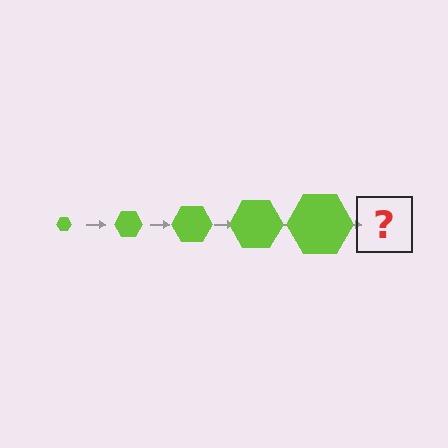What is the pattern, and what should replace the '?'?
The pattern is that the hexagon gets progressively larger each step. The '?' should be a lime hexagon, larger than the previous one.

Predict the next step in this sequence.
The next step is a lime hexagon, larger than the previous one.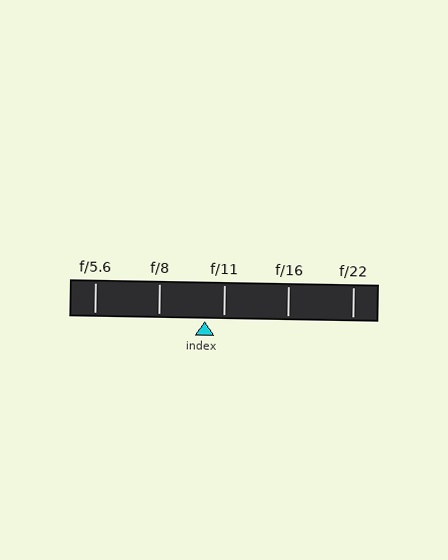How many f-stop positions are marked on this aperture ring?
There are 5 f-stop positions marked.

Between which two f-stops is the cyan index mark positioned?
The index mark is between f/8 and f/11.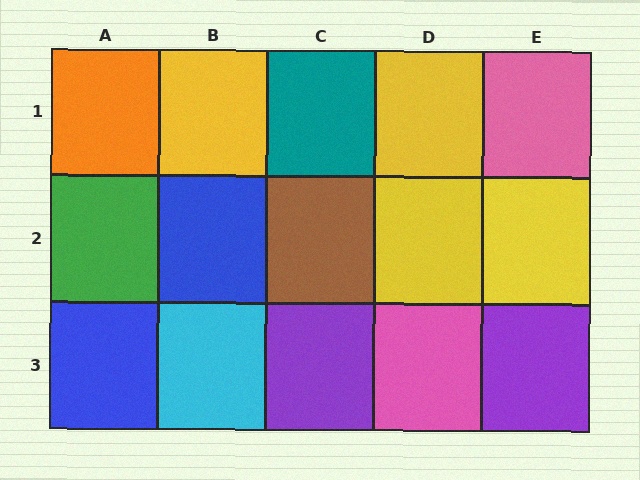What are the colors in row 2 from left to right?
Green, blue, brown, yellow, yellow.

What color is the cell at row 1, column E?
Pink.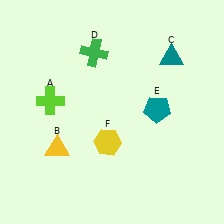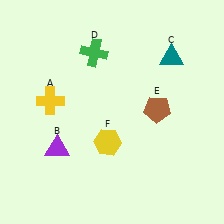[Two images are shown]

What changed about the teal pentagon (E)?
In Image 1, E is teal. In Image 2, it changed to brown.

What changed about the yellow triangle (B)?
In Image 1, B is yellow. In Image 2, it changed to purple.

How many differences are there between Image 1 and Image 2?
There are 3 differences between the two images.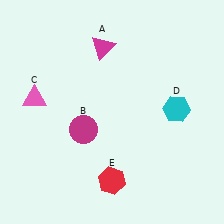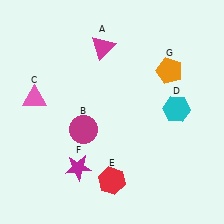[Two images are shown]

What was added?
A magenta star (F), an orange pentagon (G) were added in Image 2.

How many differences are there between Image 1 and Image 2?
There are 2 differences between the two images.